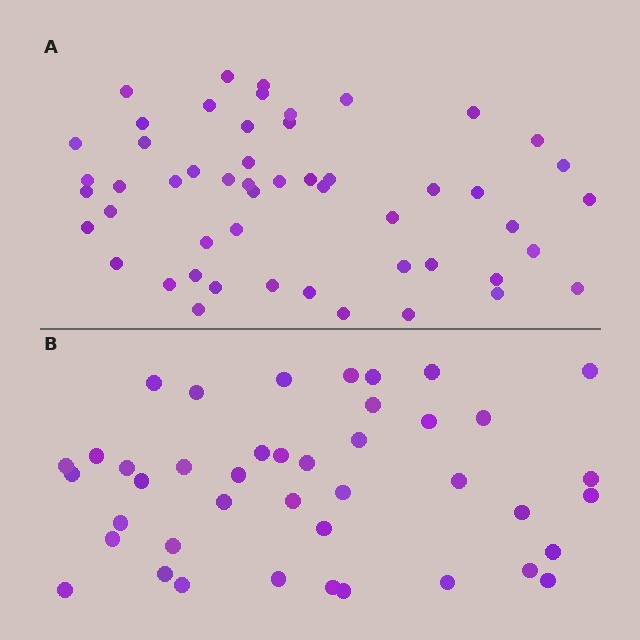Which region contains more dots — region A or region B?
Region A (the top region) has more dots.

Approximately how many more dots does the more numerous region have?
Region A has roughly 10 or so more dots than region B.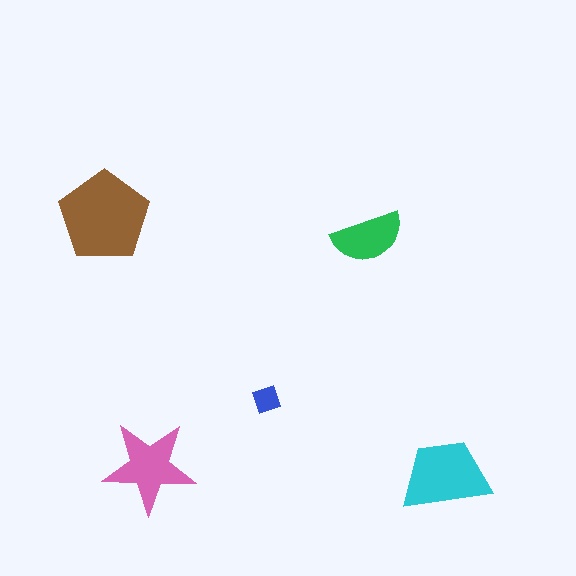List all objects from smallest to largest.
The blue diamond, the green semicircle, the pink star, the cyan trapezoid, the brown pentagon.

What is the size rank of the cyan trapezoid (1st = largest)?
2nd.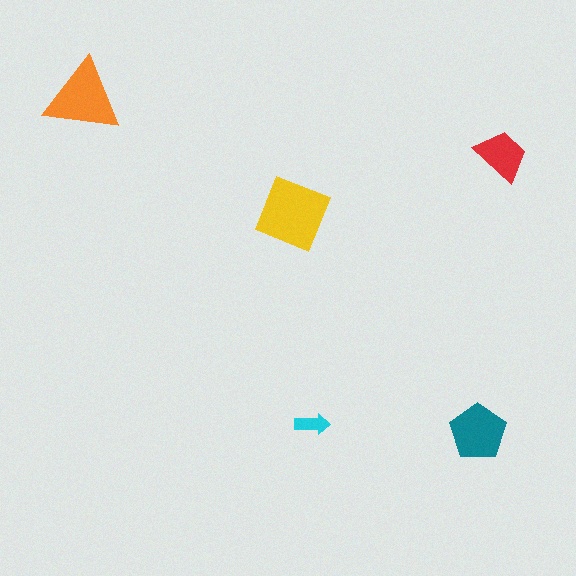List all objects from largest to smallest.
The yellow square, the orange triangle, the teal pentagon, the red trapezoid, the cyan arrow.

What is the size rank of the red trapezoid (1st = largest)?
4th.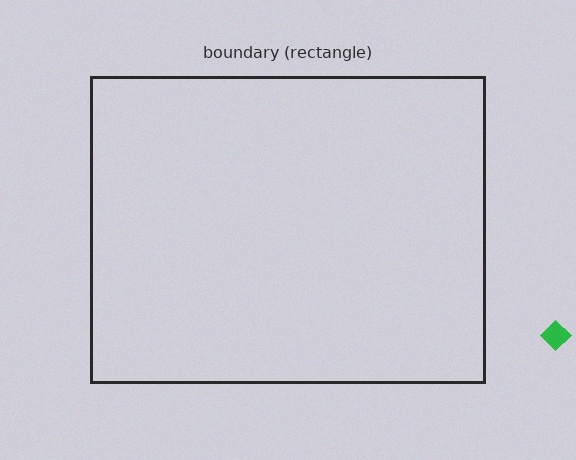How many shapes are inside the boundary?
0 inside, 1 outside.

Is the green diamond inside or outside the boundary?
Outside.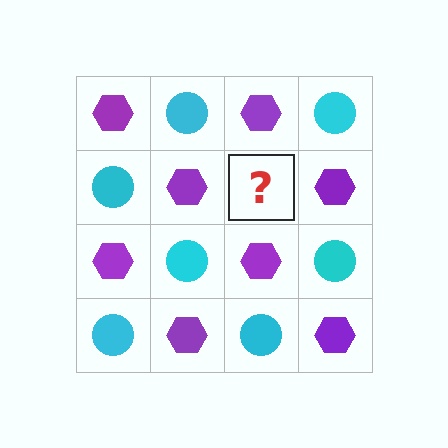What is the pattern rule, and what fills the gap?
The rule is that it alternates purple hexagon and cyan circle in a checkerboard pattern. The gap should be filled with a cyan circle.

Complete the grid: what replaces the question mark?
The question mark should be replaced with a cyan circle.